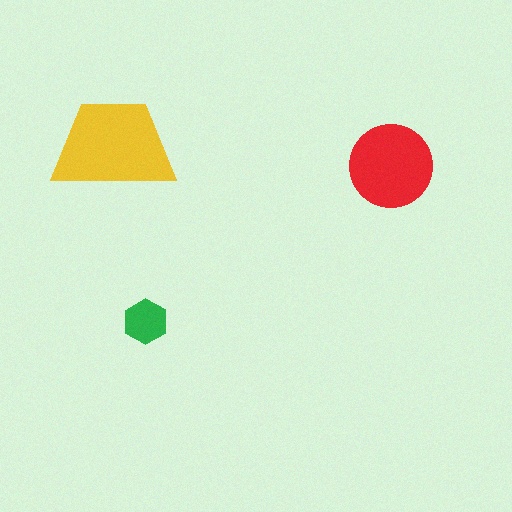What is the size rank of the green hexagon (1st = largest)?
3rd.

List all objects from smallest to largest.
The green hexagon, the red circle, the yellow trapezoid.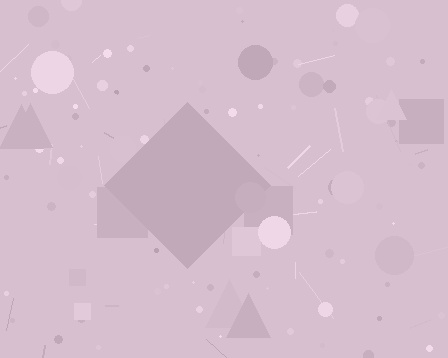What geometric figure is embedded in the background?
A diamond is embedded in the background.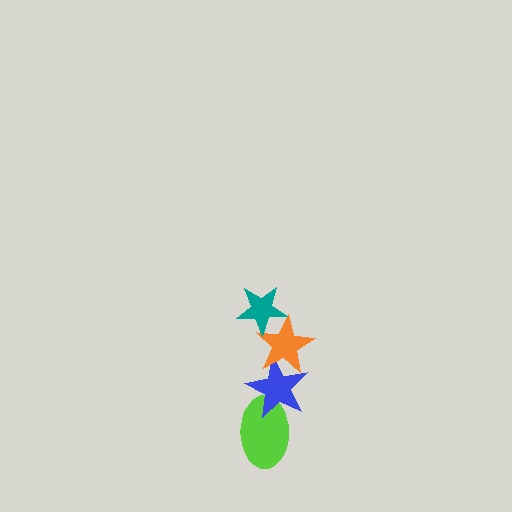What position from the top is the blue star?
The blue star is 3rd from the top.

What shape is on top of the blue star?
The orange star is on top of the blue star.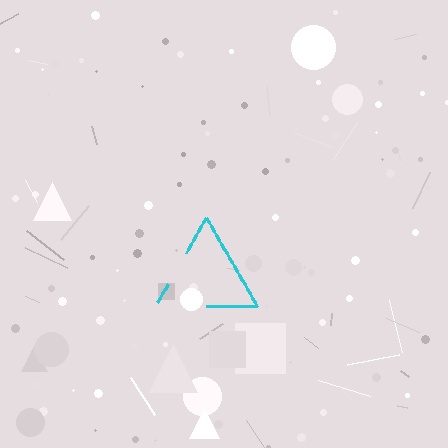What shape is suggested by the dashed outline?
The dashed outline suggests a triangle.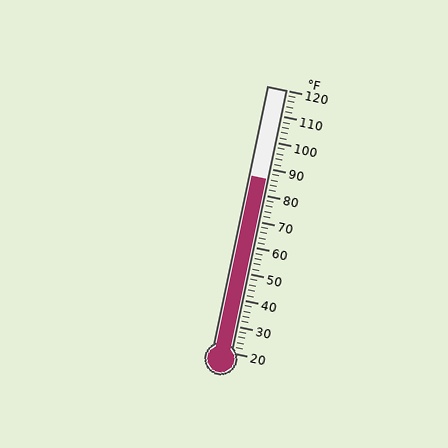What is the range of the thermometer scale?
The thermometer scale ranges from 20°F to 120°F.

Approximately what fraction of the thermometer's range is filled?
The thermometer is filled to approximately 65% of its range.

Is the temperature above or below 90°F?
The temperature is below 90°F.